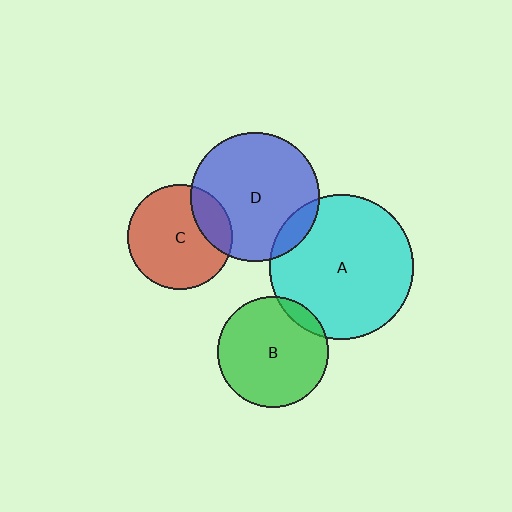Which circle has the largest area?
Circle A (cyan).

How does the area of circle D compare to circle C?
Approximately 1.5 times.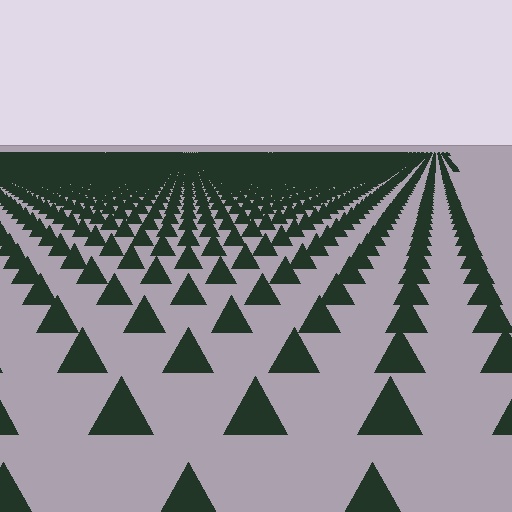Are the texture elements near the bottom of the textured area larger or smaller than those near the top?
Larger. Near the bottom, elements are closer to the viewer and appear at a bigger on-screen size.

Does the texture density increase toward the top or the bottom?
Density increases toward the top.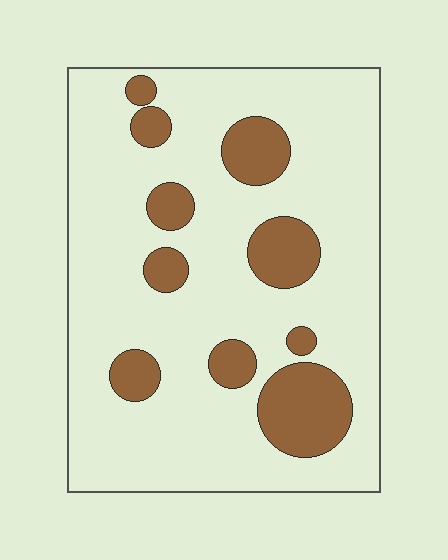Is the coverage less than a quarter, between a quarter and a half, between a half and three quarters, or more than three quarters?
Less than a quarter.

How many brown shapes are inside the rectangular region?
10.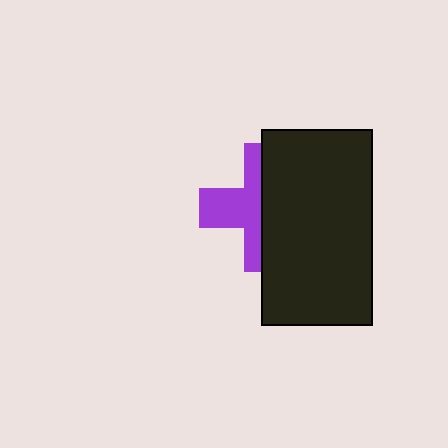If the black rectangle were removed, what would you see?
You would see the complete purple cross.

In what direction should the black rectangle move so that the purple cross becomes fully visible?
The black rectangle should move right. That is the shortest direction to clear the overlap and leave the purple cross fully visible.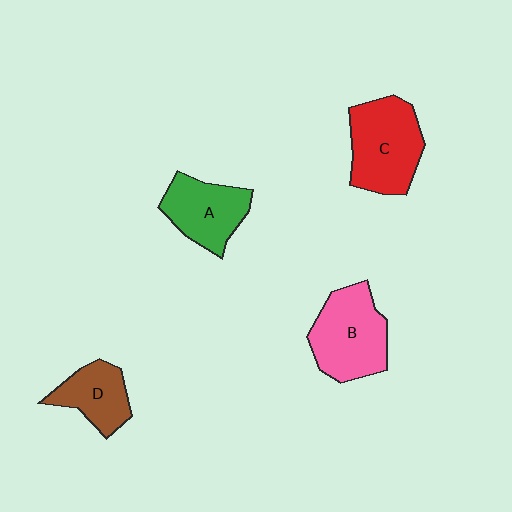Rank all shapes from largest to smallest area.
From largest to smallest: C (red), B (pink), A (green), D (brown).